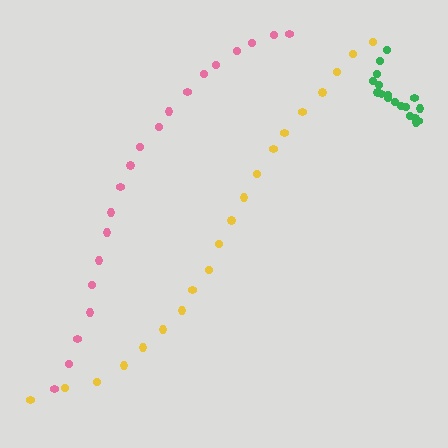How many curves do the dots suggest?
There are 3 distinct paths.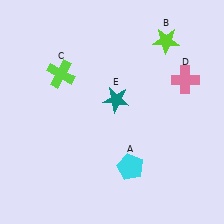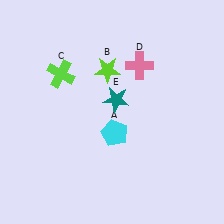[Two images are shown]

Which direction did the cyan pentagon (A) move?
The cyan pentagon (A) moved up.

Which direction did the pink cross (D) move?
The pink cross (D) moved left.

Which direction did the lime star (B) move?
The lime star (B) moved left.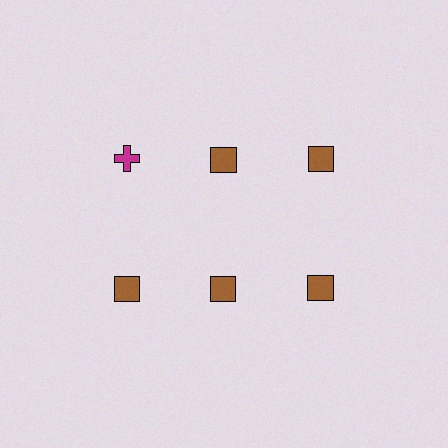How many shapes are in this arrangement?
There are 6 shapes arranged in a grid pattern.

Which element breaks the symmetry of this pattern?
The magenta cross in the top row, leftmost column breaks the symmetry. All other shapes are brown squares.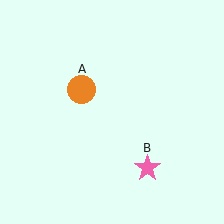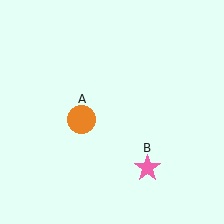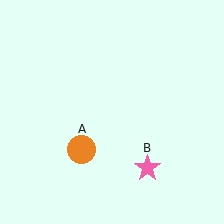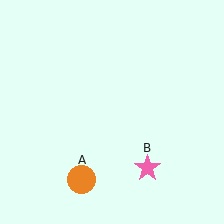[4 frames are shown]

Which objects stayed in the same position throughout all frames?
Pink star (object B) remained stationary.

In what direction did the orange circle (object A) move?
The orange circle (object A) moved down.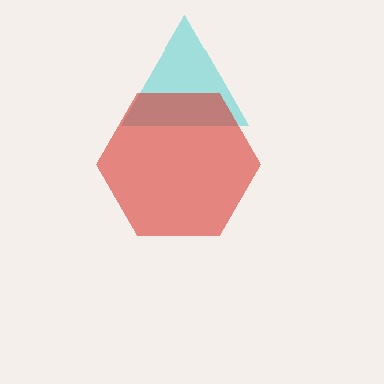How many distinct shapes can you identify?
There are 2 distinct shapes: a cyan triangle, a red hexagon.